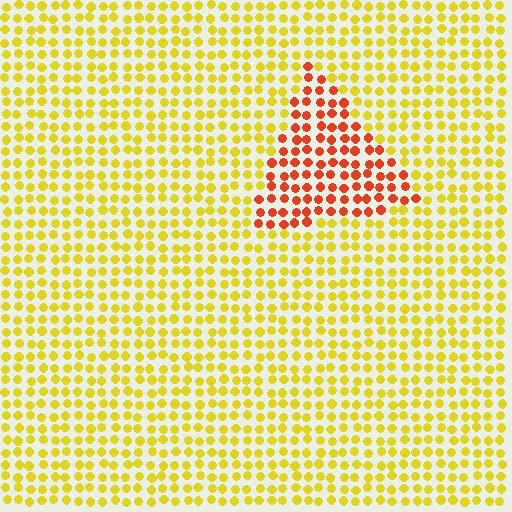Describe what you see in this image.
The image is filled with small yellow elements in a uniform arrangement. A triangle-shaped region is visible where the elements are tinted to a slightly different hue, forming a subtle color boundary.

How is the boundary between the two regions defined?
The boundary is defined purely by a slight shift in hue (about 49 degrees). Spacing, size, and orientation are identical on both sides.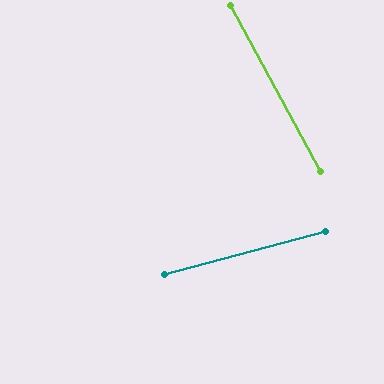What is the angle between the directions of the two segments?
Approximately 77 degrees.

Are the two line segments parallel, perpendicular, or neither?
Neither parallel nor perpendicular — they differ by about 77°.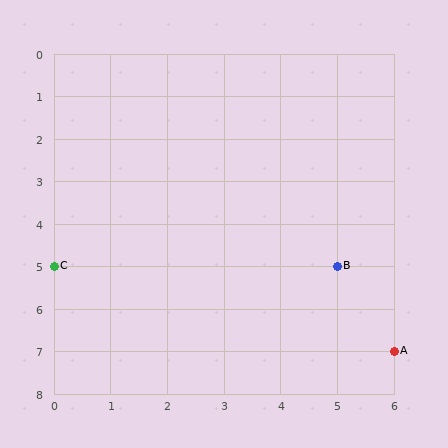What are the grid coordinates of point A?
Point A is at grid coordinates (6, 7).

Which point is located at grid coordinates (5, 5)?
Point B is at (5, 5).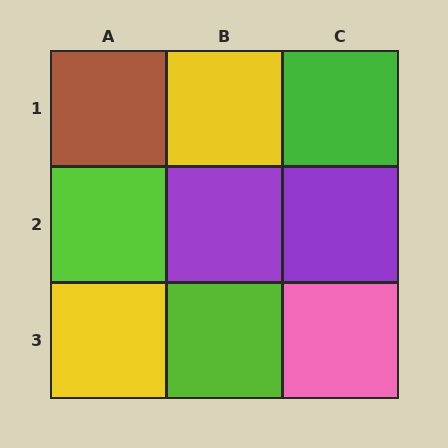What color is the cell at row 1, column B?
Yellow.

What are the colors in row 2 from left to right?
Lime, purple, purple.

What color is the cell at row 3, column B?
Lime.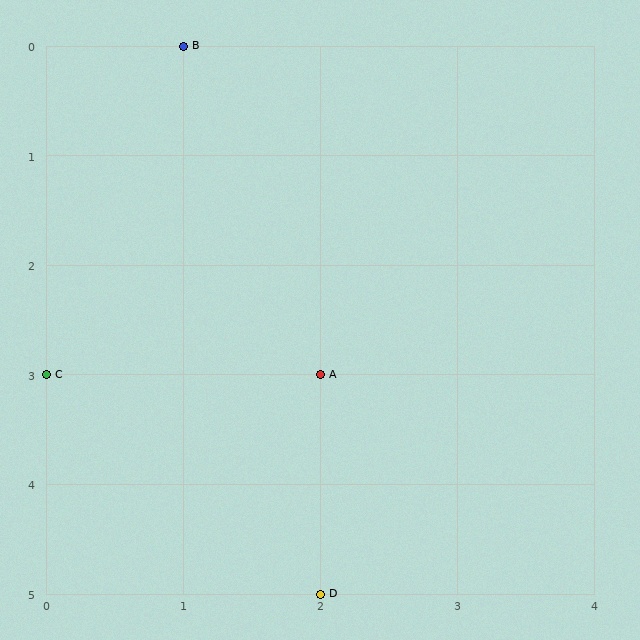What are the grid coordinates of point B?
Point B is at grid coordinates (1, 0).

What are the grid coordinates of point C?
Point C is at grid coordinates (0, 3).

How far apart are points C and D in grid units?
Points C and D are 2 columns and 2 rows apart (about 2.8 grid units diagonally).